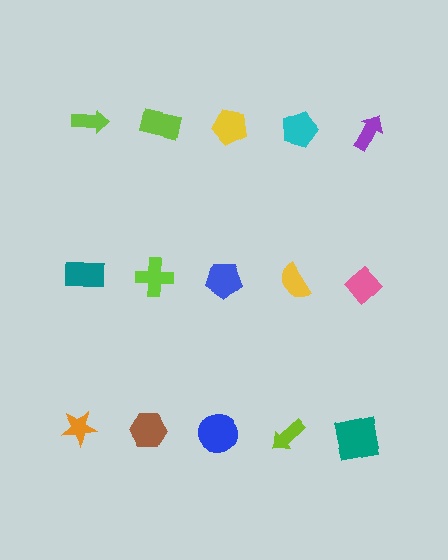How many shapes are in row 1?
5 shapes.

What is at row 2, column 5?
A pink diamond.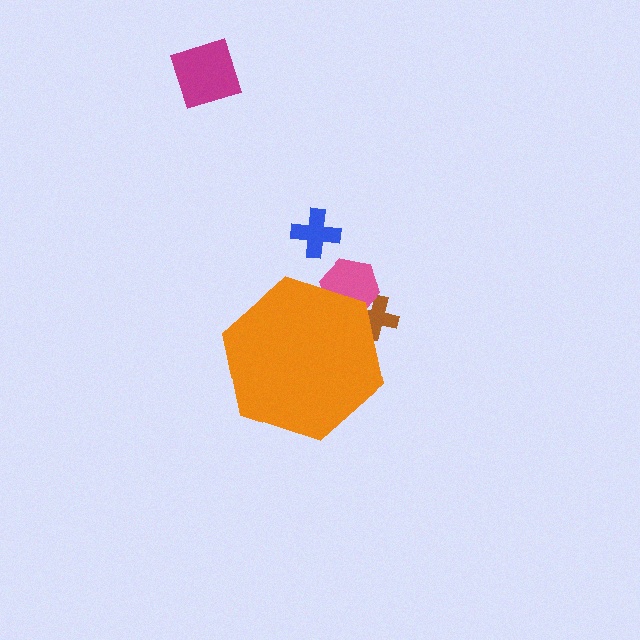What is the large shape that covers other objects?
An orange hexagon.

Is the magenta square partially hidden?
No, the magenta square is fully visible.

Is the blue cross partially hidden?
No, the blue cross is fully visible.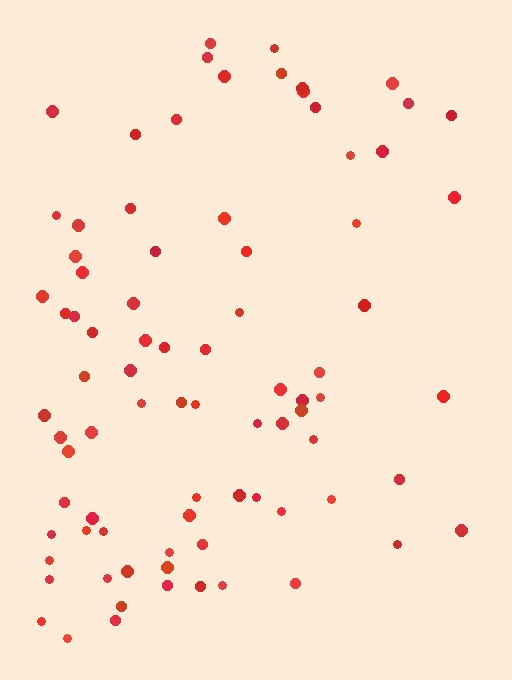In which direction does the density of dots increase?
From right to left, with the left side densest.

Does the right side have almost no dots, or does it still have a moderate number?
Still a moderate number, just noticeably fewer than the left.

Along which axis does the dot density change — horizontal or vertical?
Horizontal.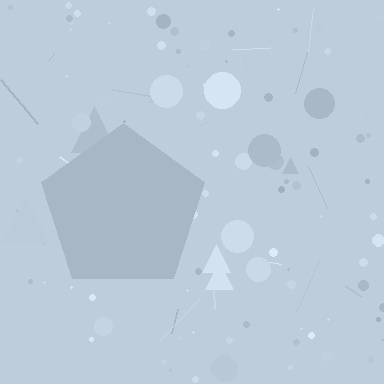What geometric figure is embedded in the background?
A pentagon is embedded in the background.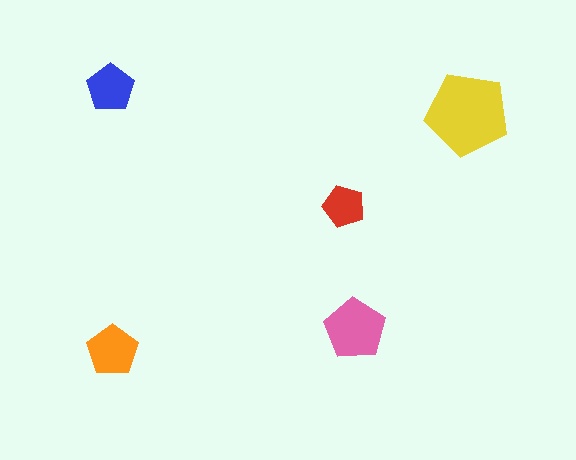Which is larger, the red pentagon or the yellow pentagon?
The yellow one.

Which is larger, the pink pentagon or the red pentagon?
The pink one.